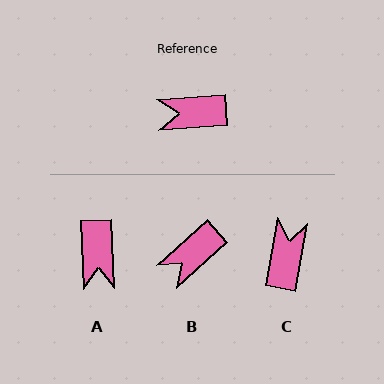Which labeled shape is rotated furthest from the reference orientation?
C, about 104 degrees away.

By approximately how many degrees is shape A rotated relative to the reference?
Approximately 89 degrees counter-clockwise.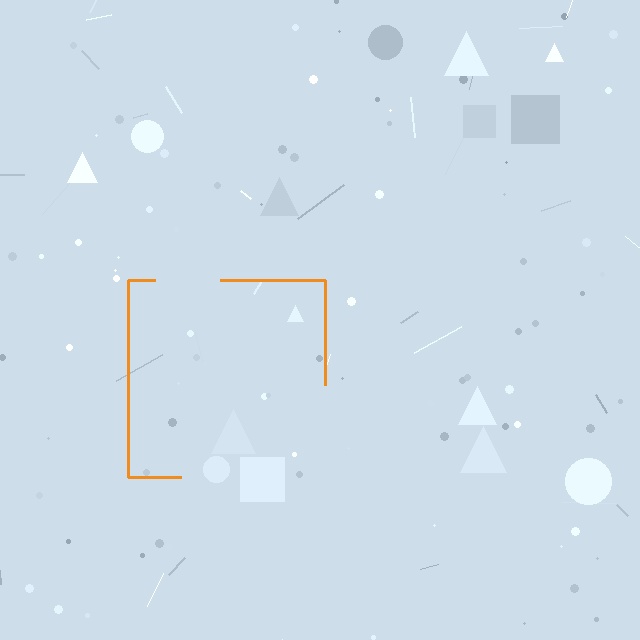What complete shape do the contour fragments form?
The contour fragments form a square.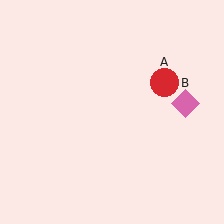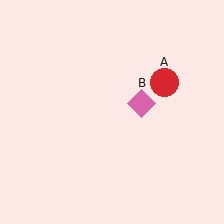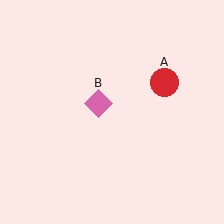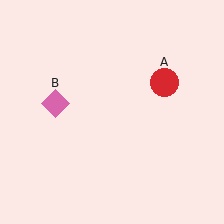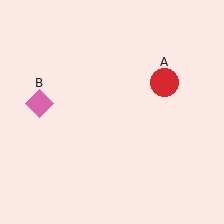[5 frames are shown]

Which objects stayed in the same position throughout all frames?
Red circle (object A) remained stationary.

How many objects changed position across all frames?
1 object changed position: pink diamond (object B).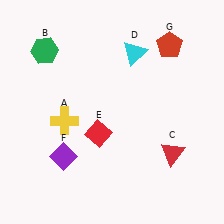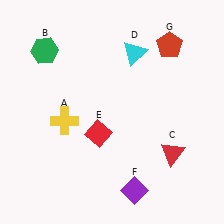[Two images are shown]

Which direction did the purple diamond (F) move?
The purple diamond (F) moved right.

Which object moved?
The purple diamond (F) moved right.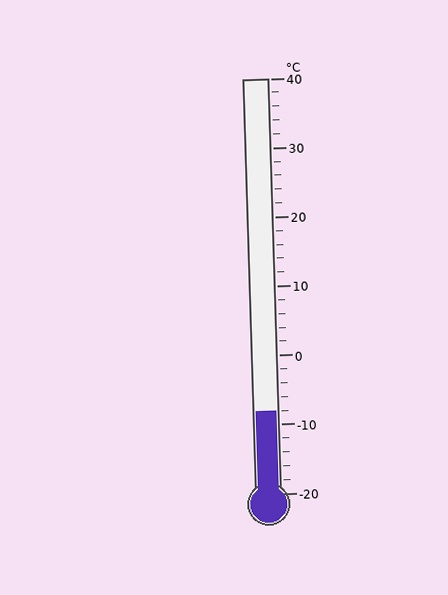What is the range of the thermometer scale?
The thermometer scale ranges from -20°C to 40°C.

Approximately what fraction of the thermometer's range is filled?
The thermometer is filled to approximately 20% of its range.